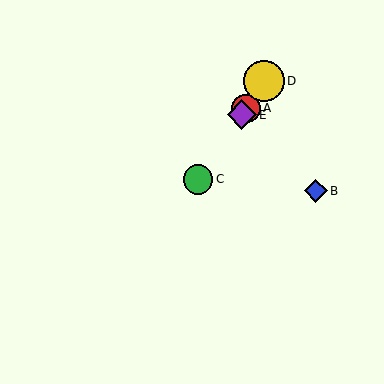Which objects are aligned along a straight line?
Objects A, C, D, E are aligned along a straight line.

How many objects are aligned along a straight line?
4 objects (A, C, D, E) are aligned along a straight line.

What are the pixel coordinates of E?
Object E is at (242, 115).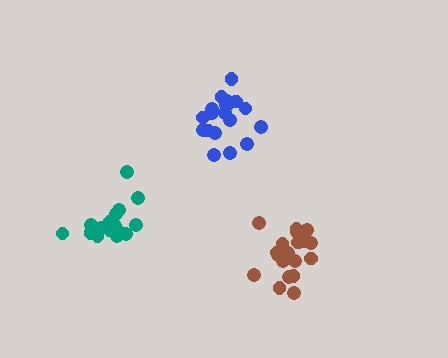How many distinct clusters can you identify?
There are 3 distinct clusters.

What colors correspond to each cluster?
The clusters are colored: teal, blue, brown.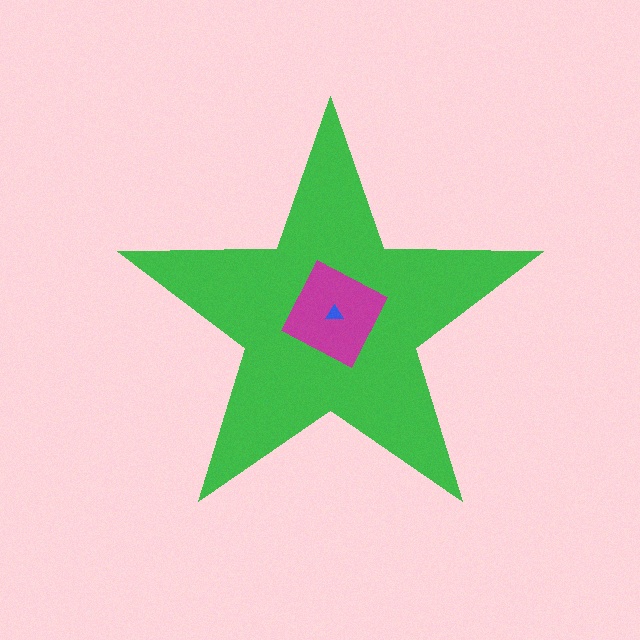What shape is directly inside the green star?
The magenta square.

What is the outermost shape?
The green star.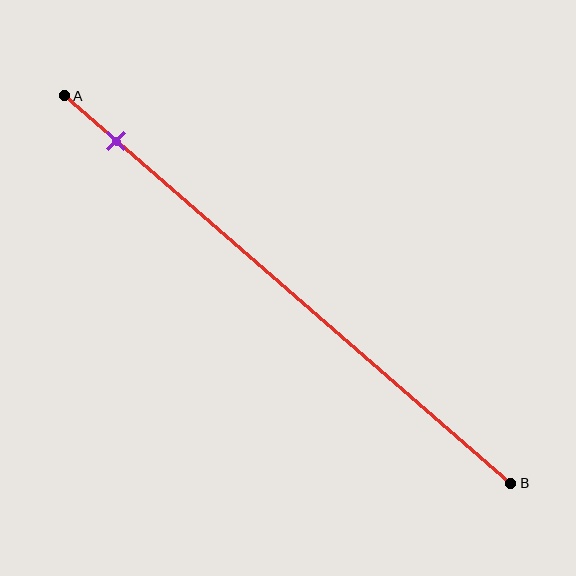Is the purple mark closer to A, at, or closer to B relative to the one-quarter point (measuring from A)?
The purple mark is closer to point A than the one-quarter point of segment AB.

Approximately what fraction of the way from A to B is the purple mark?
The purple mark is approximately 10% of the way from A to B.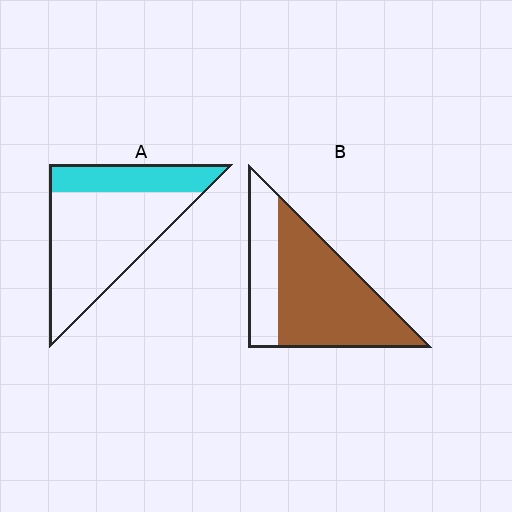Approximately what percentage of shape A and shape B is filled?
A is approximately 30% and B is approximately 70%.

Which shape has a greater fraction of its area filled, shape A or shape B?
Shape B.